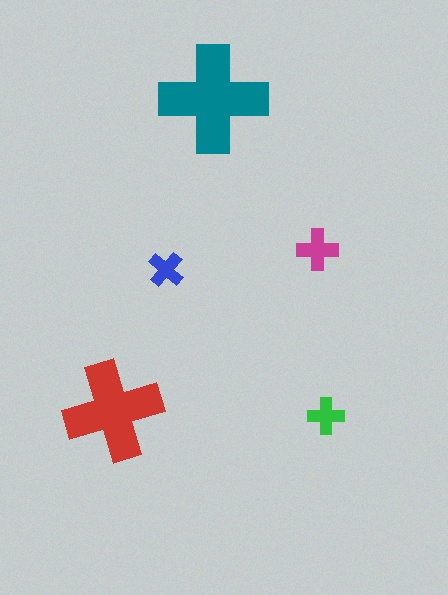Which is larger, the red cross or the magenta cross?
The red one.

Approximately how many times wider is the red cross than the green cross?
About 2.5 times wider.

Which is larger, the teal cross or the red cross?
The teal one.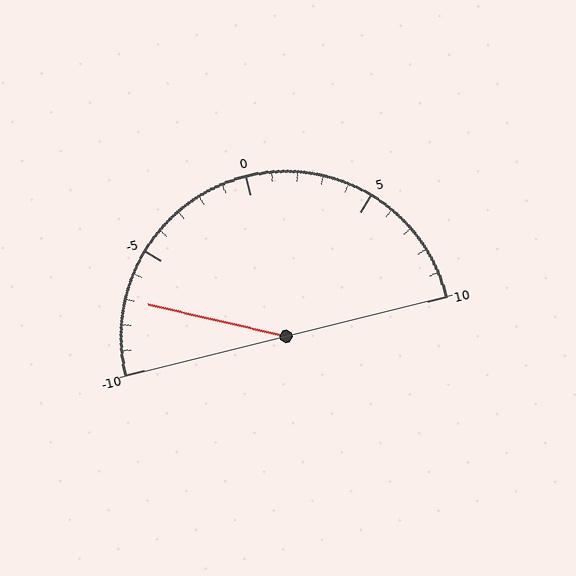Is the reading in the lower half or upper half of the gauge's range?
The reading is in the lower half of the range (-10 to 10).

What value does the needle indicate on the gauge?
The needle indicates approximately -7.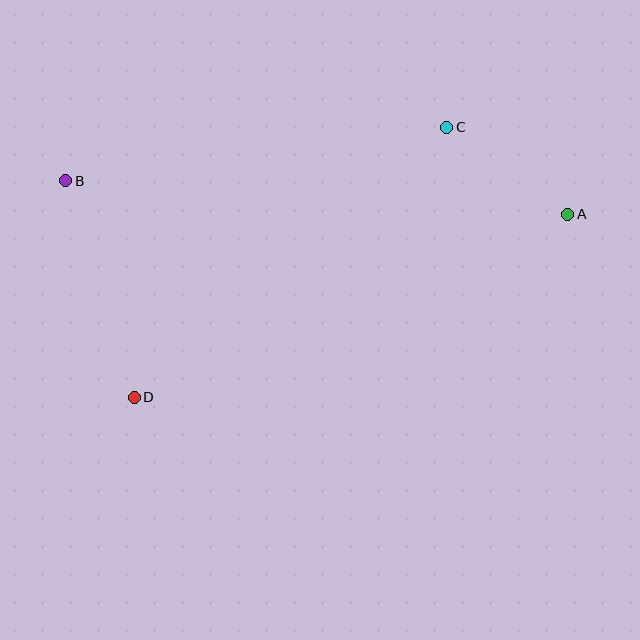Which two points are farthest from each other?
Points A and B are farthest from each other.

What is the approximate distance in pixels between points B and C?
The distance between B and C is approximately 385 pixels.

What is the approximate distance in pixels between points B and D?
The distance between B and D is approximately 227 pixels.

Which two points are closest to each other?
Points A and C are closest to each other.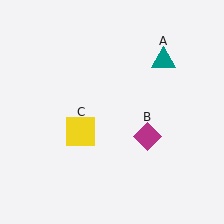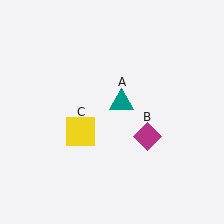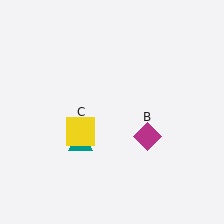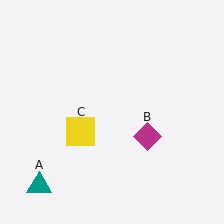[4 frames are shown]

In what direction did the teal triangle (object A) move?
The teal triangle (object A) moved down and to the left.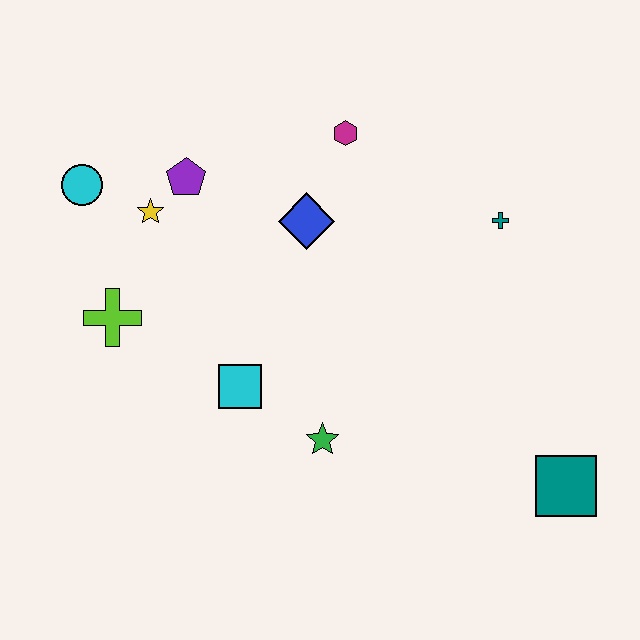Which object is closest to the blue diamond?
The magenta hexagon is closest to the blue diamond.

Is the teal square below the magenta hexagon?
Yes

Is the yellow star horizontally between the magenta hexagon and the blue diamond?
No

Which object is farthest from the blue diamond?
The teal square is farthest from the blue diamond.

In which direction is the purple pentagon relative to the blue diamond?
The purple pentagon is to the left of the blue diamond.